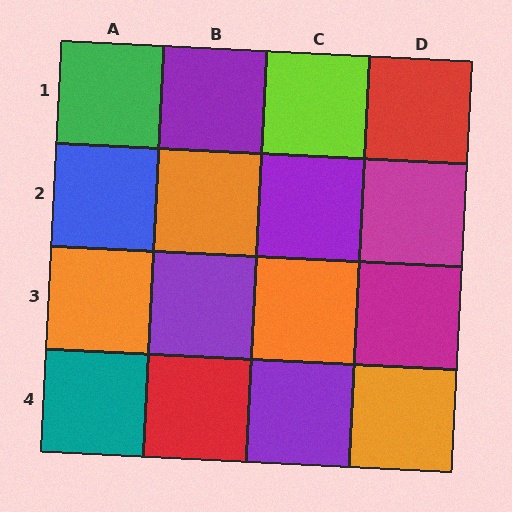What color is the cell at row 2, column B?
Orange.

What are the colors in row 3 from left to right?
Orange, purple, orange, magenta.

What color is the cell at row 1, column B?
Purple.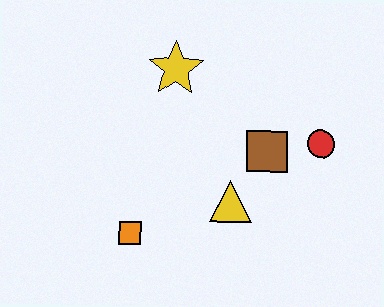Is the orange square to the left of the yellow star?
Yes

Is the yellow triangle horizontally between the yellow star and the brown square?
Yes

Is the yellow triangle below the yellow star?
Yes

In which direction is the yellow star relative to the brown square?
The yellow star is to the left of the brown square.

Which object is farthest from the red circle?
The orange square is farthest from the red circle.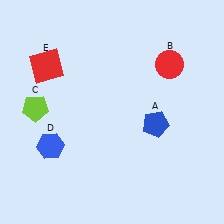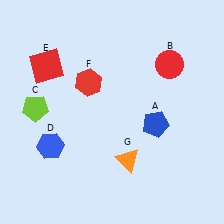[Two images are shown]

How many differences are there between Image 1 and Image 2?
There are 2 differences between the two images.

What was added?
A red hexagon (F), an orange triangle (G) were added in Image 2.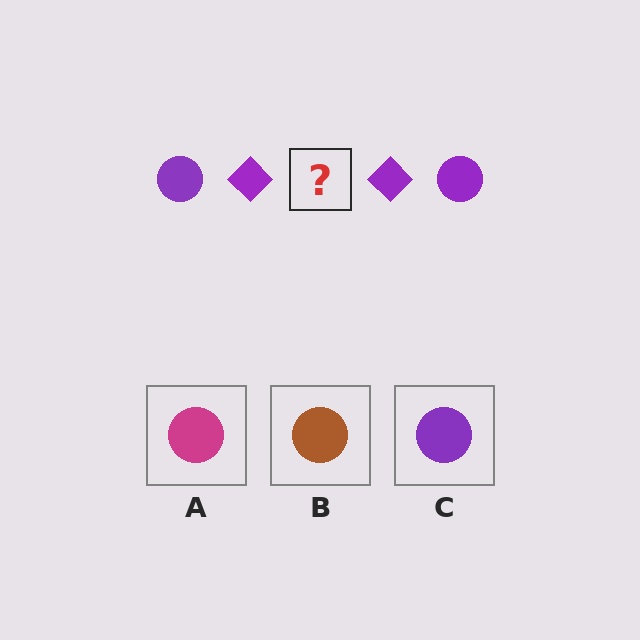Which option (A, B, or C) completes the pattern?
C.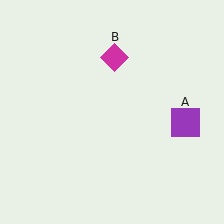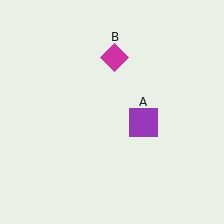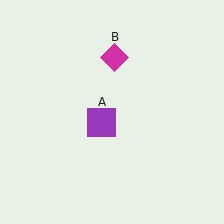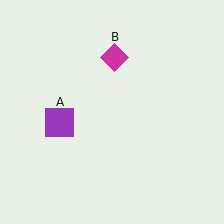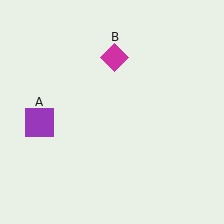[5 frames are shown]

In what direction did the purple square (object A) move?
The purple square (object A) moved left.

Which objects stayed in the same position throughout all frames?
Magenta diamond (object B) remained stationary.